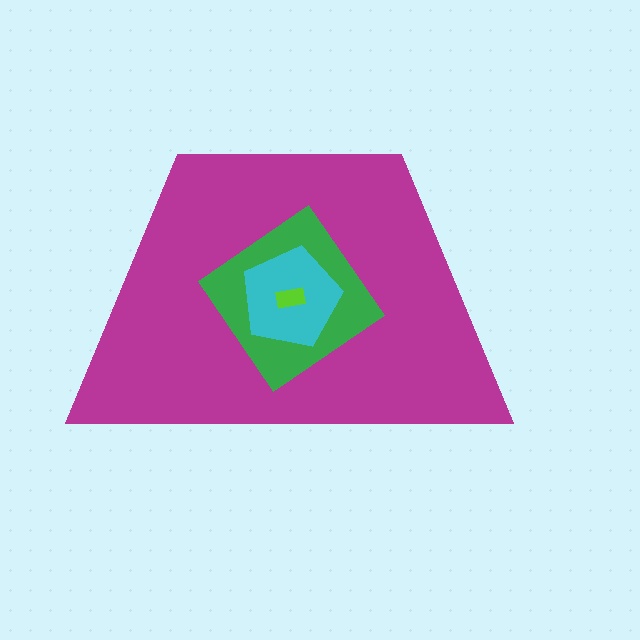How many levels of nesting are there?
4.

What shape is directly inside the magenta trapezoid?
The green diamond.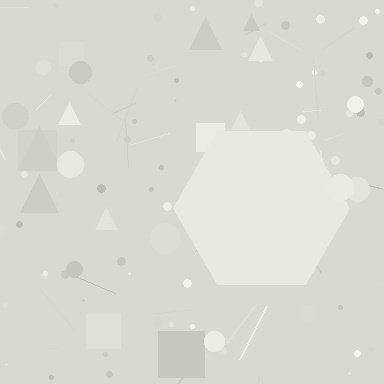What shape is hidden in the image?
A hexagon is hidden in the image.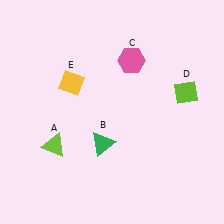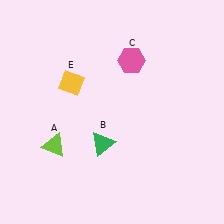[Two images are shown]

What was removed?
The lime diamond (D) was removed in Image 2.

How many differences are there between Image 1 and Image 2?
There is 1 difference between the two images.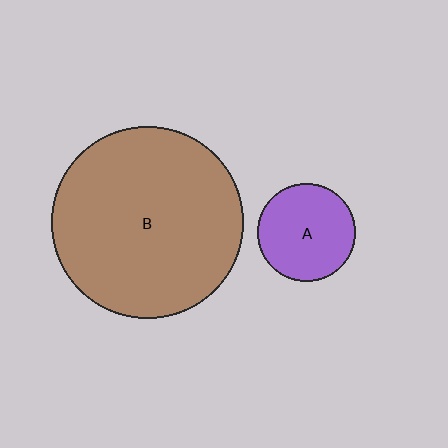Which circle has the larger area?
Circle B (brown).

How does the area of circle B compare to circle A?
Approximately 3.8 times.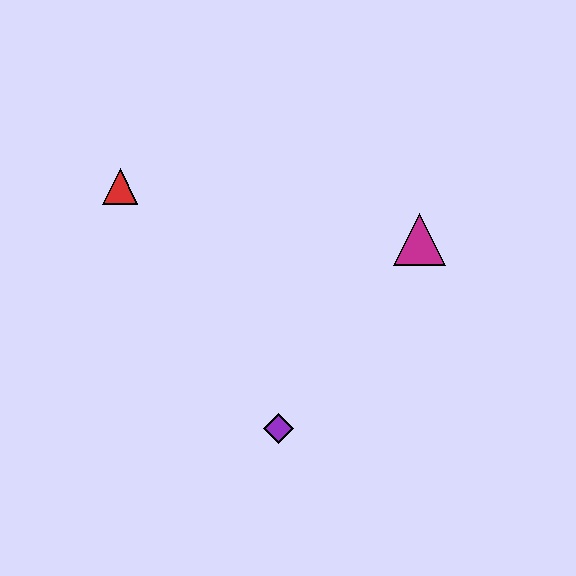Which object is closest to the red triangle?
The purple diamond is closest to the red triangle.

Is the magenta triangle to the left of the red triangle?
No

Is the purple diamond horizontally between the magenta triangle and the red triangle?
Yes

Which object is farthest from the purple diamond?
The red triangle is farthest from the purple diamond.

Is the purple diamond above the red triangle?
No